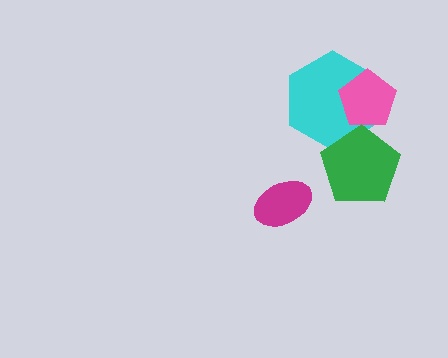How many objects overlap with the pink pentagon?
1 object overlaps with the pink pentagon.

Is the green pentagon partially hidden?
No, no other shape covers it.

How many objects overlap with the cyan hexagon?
2 objects overlap with the cyan hexagon.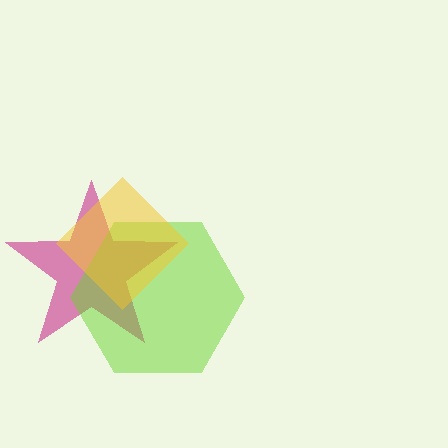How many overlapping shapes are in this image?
There are 3 overlapping shapes in the image.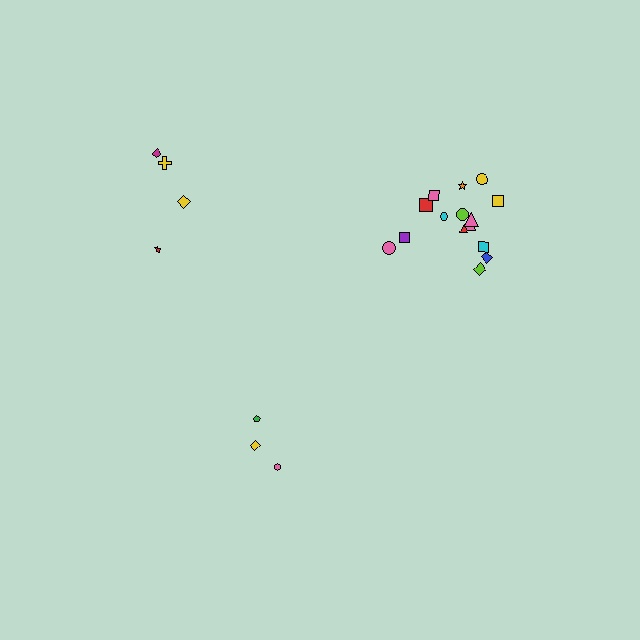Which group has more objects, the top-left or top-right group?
The top-right group.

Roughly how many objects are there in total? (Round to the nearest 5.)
Roughly 20 objects in total.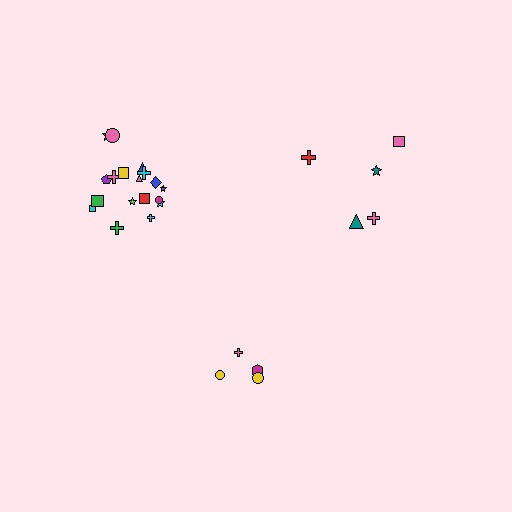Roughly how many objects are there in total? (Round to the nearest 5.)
Roughly 25 objects in total.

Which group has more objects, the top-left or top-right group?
The top-left group.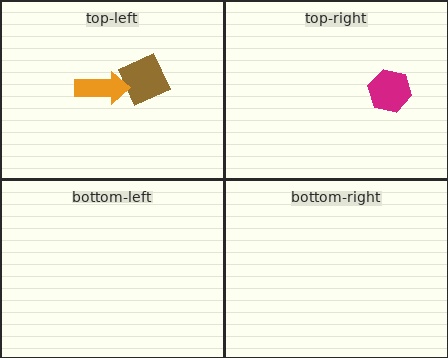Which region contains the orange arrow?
The top-left region.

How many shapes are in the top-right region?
1.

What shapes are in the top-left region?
The brown diamond, the orange arrow.